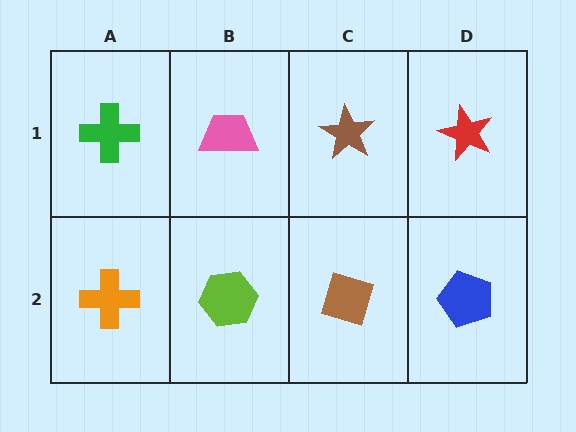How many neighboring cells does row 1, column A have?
2.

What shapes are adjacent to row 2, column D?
A red star (row 1, column D), a brown diamond (row 2, column C).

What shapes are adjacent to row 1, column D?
A blue pentagon (row 2, column D), a brown star (row 1, column C).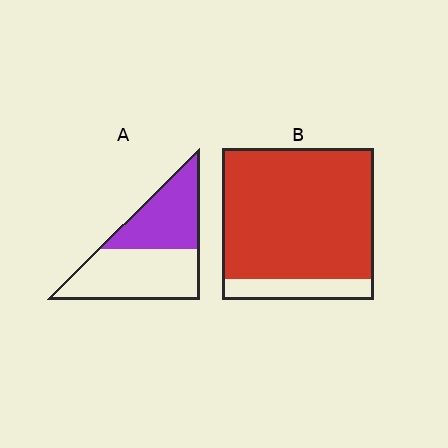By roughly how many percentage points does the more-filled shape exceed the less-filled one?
By roughly 40 percentage points (B over A).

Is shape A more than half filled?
No.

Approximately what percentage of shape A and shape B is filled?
A is approximately 45% and B is approximately 85%.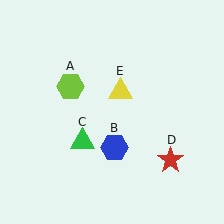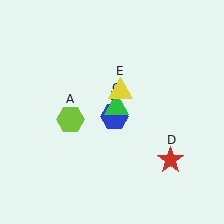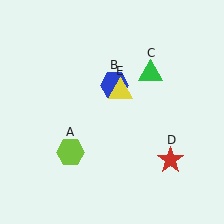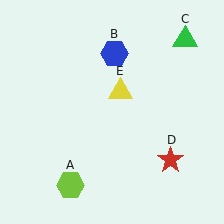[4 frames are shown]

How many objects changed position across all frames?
3 objects changed position: lime hexagon (object A), blue hexagon (object B), green triangle (object C).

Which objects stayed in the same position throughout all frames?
Red star (object D) and yellow triangle (object E) remained stationary.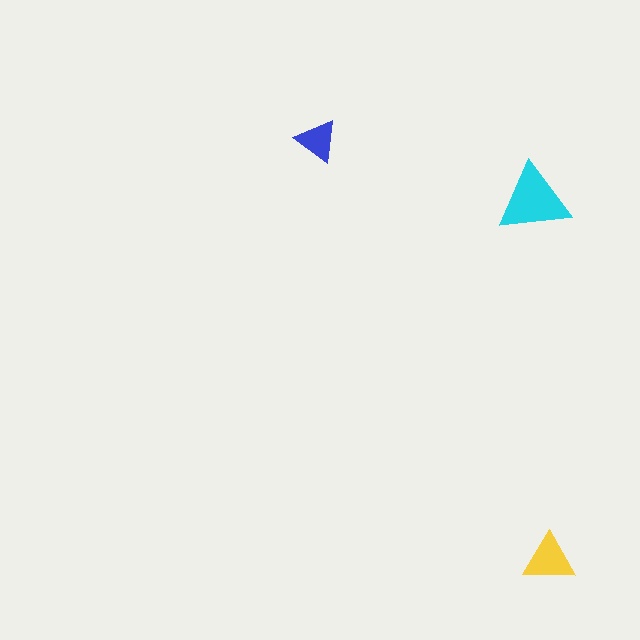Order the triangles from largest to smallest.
the cyan one, the yellow one, the blue one.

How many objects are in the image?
There are 3 objects in the image.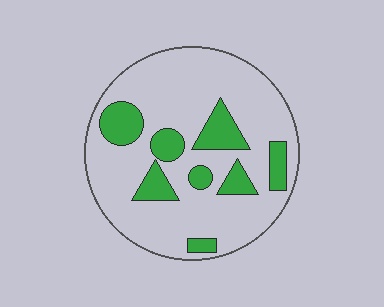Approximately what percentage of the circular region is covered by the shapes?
Approximately 20%.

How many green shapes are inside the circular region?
8.